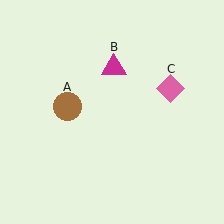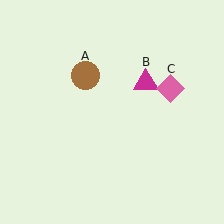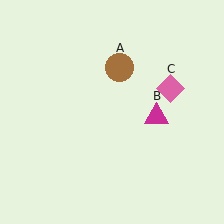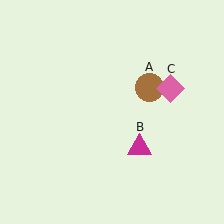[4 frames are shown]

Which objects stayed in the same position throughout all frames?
Pink diamond (object C) remained stationary.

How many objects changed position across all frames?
2 objects changed position: brown circle (object A), magenta triangle (object B).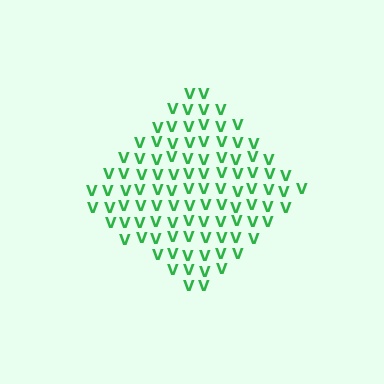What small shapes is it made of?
It is made of small letter V's.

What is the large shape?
The large shape is a diamond.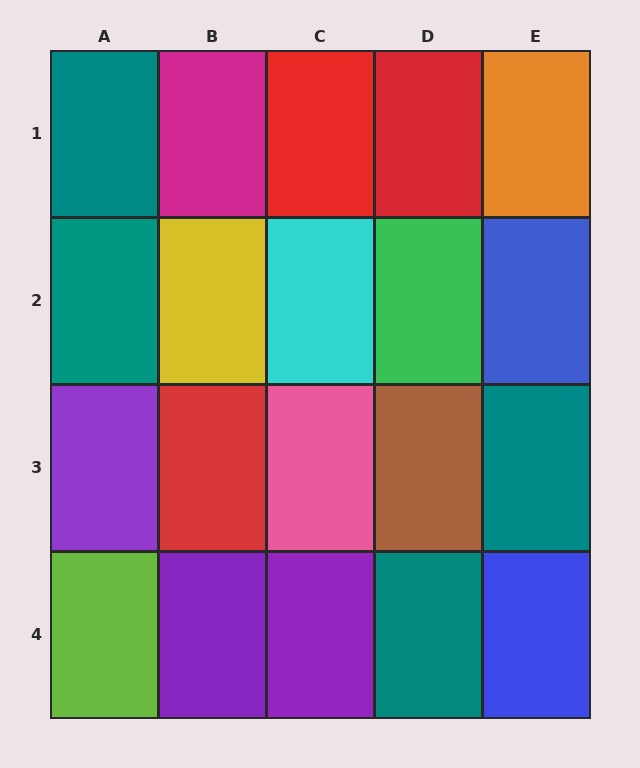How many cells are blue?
2 cells are blue.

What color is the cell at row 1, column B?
Magenta.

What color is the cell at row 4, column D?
Teal.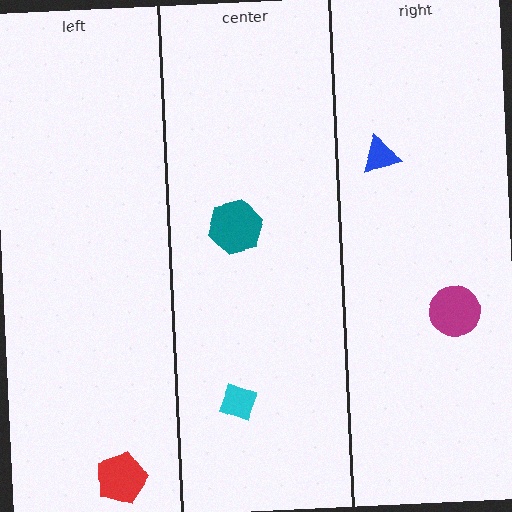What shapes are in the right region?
The magenta circle, the blue triangle.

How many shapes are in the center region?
2.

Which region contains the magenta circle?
The right region.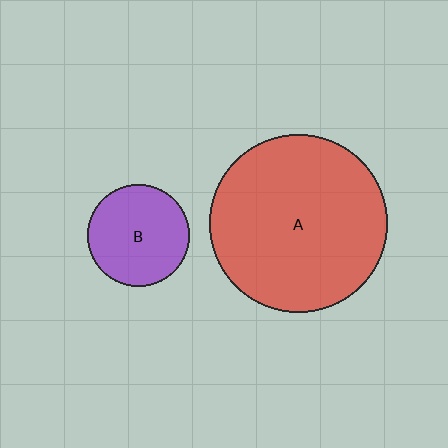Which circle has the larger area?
Circle A (red).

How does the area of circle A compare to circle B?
Approximately 3.0 times.